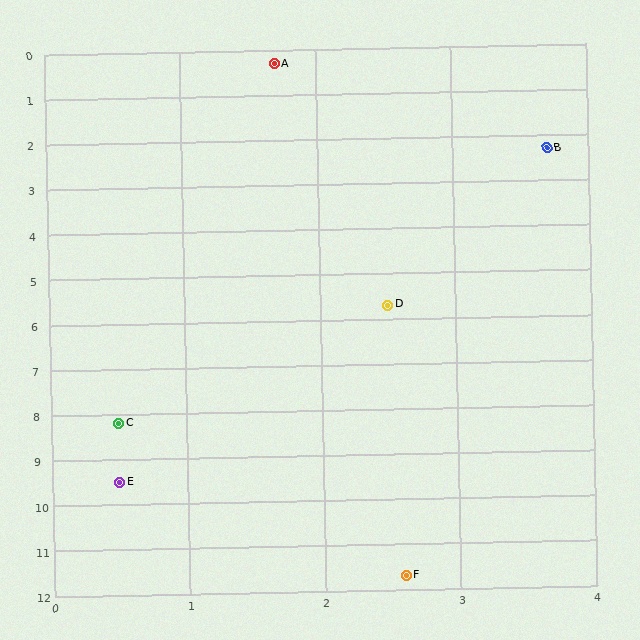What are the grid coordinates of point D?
Point D is at approximately (2.5, 5.7).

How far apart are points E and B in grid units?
Points E and B are about 7.9 grid units apart.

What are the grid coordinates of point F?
Point F is at approximately (2.6, 11.7).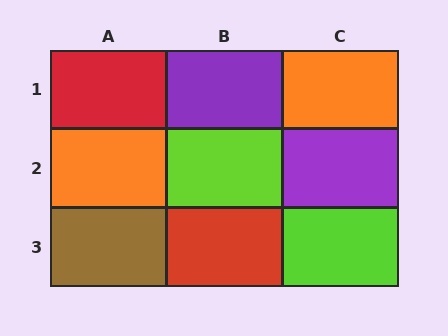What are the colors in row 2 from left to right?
Orange, lime, purple.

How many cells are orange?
2 cells are orange.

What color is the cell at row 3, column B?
Red.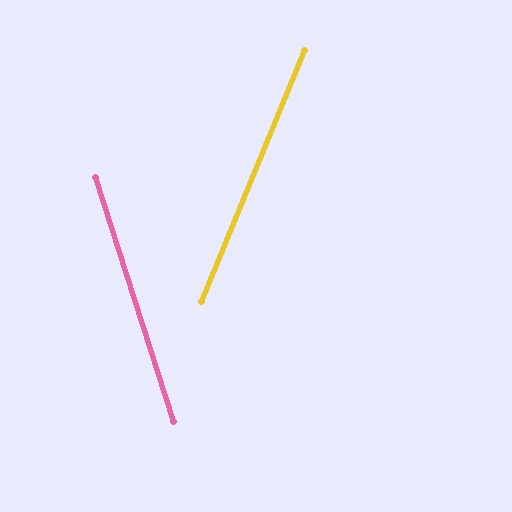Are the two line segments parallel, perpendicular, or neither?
Neither parallel nor perpendicular — they differ by about 40°.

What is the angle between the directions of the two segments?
Approximately 40 degrees.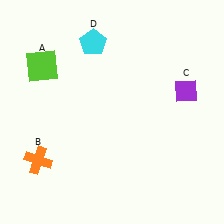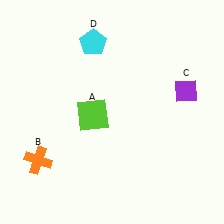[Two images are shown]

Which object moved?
The lime square (A) moved right.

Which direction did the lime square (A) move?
The lime square (A) moved right.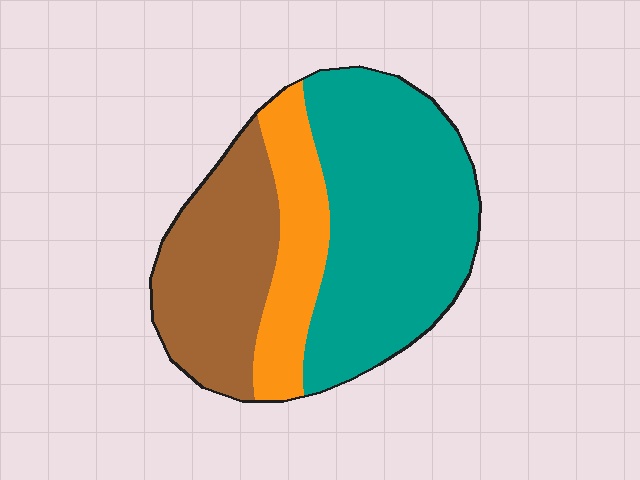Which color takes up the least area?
Orange, at roughly 20%.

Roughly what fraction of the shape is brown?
Brown covers 29% of the shape.